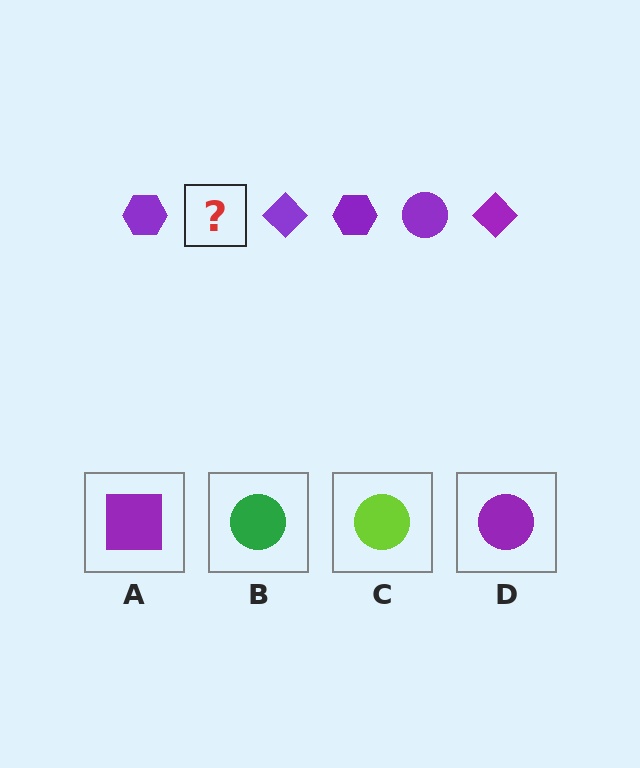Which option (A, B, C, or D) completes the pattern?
D.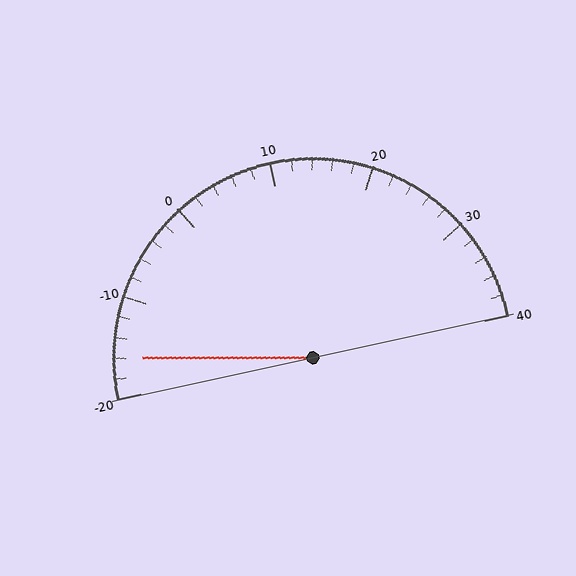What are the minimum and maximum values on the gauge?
The gauge ranges from -20 to 40.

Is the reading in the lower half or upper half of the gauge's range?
The reading is in the lower half of the range (-20 to 40).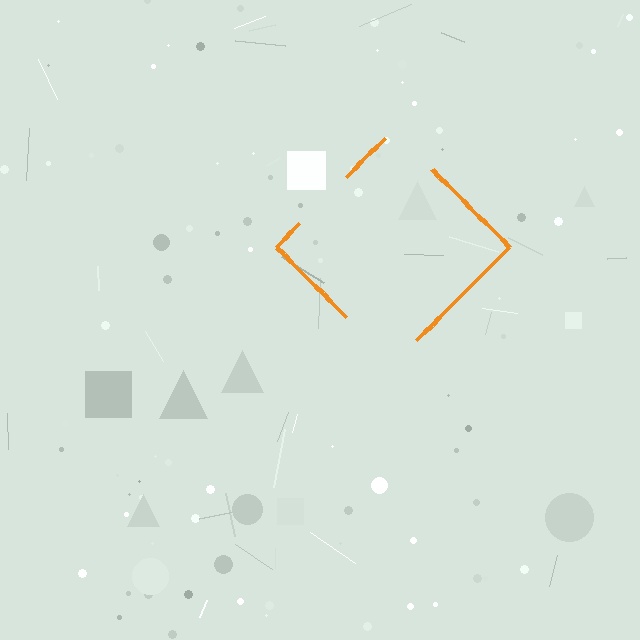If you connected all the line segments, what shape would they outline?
They would outline a diamond.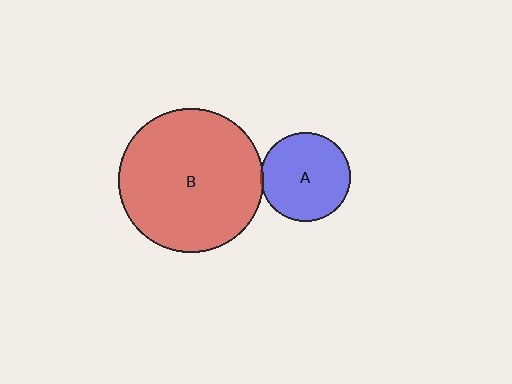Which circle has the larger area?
Circle B (red).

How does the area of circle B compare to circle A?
Approximately 2.6 times.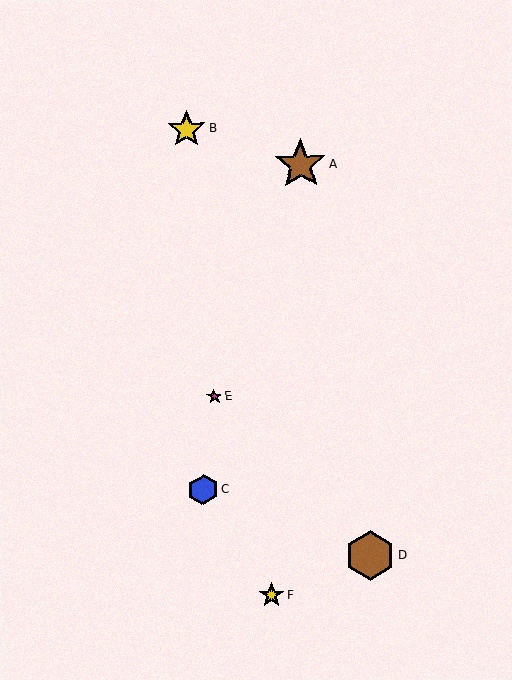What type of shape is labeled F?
Shape F is a yellow star.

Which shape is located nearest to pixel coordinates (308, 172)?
The brown star (labeled A) at (301, 164) is nearest to that location.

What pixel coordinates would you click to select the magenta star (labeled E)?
Click at (214, 397) to select the magenta star E.